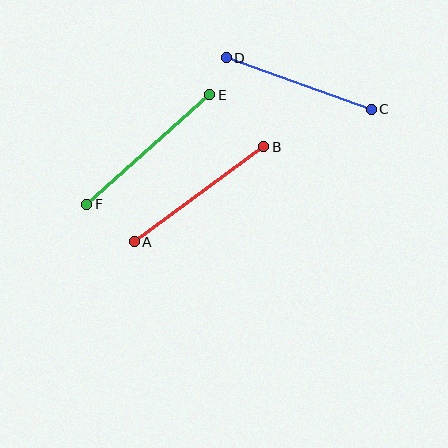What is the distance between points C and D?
The distance is approximately 154 pixels.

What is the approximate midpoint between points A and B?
The midpoint is at approximately (199, 194) pixels.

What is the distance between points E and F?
The distance is approximately 165 pixels.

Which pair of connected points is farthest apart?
Points E and F are farthest apart.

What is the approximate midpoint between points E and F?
The midpoint is at approximately (148, 149) pixels.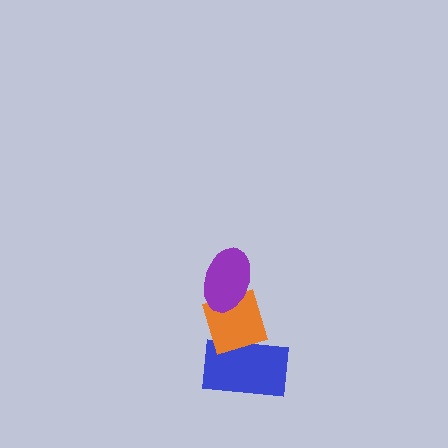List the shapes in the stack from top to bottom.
From top to bottom: the purple ellipse, the orange diamond, the blue rectangle.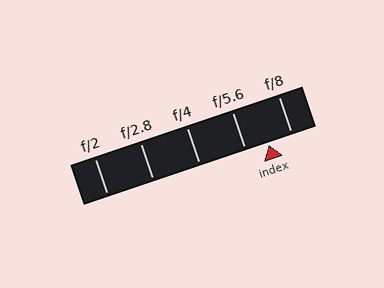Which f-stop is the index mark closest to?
The index mark is closest to f/5.6.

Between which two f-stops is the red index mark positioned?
The index mark is between f/5.6 and f/8.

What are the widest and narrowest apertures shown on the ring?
The widest aperture shown is f/2 and the narrowest is f/8.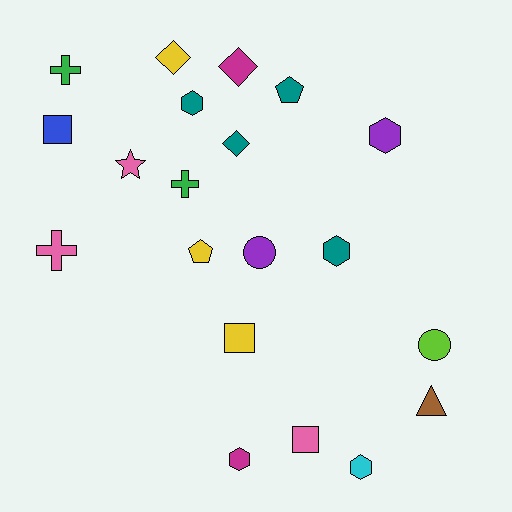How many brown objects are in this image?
There is 1 brown object.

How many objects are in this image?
There are 20 objects.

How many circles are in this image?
There are 2 circles.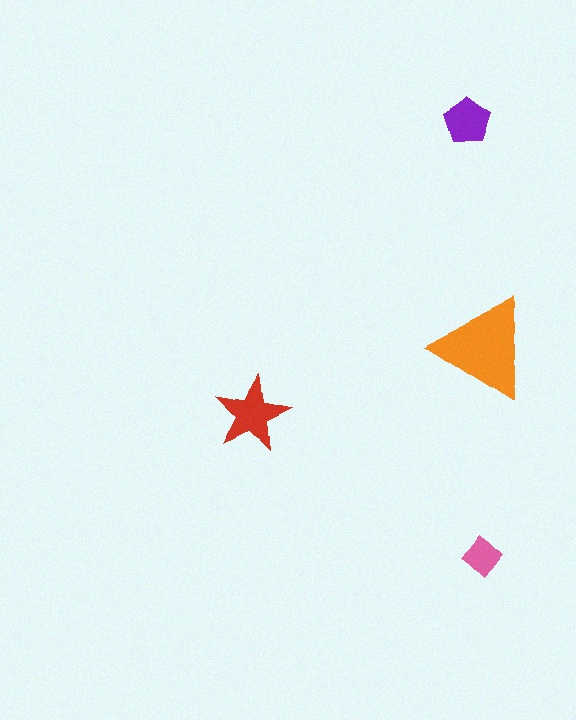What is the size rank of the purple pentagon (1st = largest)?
3rd.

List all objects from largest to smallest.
The orange triangle, the red star, the purple pentagon, the pink diamond.